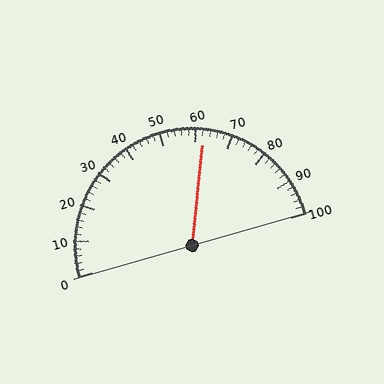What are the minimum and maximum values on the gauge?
The gauge ranges from 0 to 100.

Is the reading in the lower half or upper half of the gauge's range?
The reading is in the upper half of the range (0 to 100).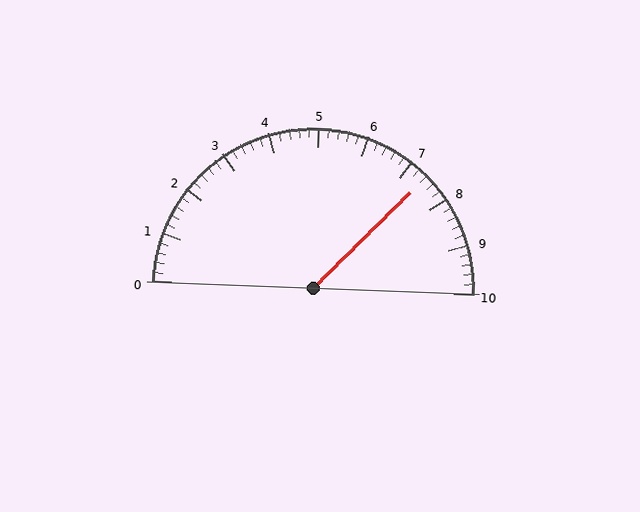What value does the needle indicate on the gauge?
The needle indicates approximately 7.4.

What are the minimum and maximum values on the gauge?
The gauge ranges from 0 to 10.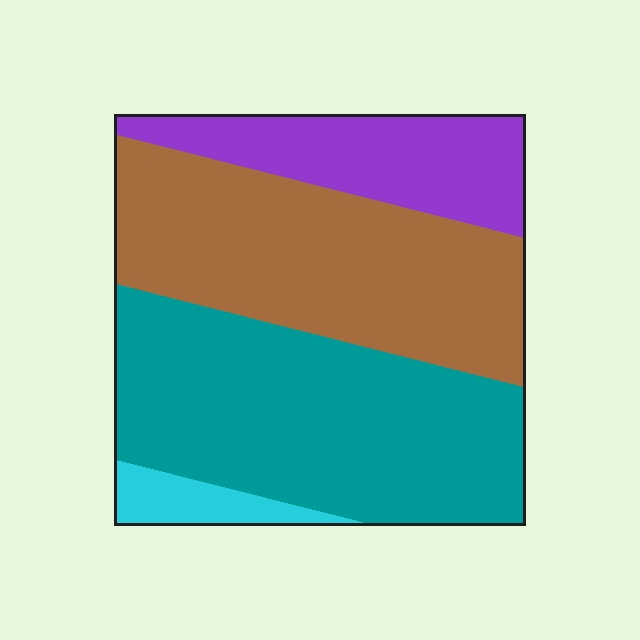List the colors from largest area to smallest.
From largest to smallest: teal, brown, purple, cyan.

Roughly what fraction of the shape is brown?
Brown takes up about three eighths (3/8) of the shape.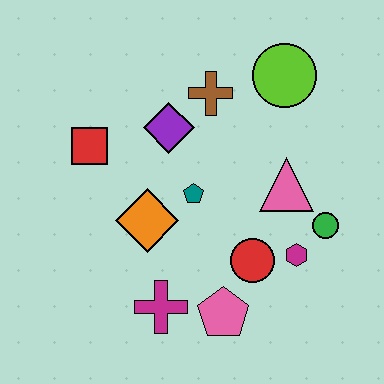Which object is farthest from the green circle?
The red square is farthest from the green circle.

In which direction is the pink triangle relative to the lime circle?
The pink triangle is below the lime circle.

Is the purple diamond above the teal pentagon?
Yes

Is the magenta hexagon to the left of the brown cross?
No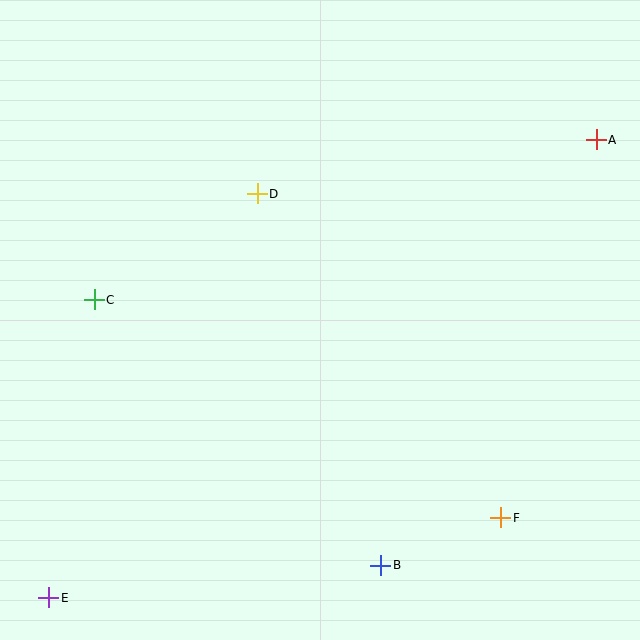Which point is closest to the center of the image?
Point D at (257, 194) is closest to the center.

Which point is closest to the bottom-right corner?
Point F is closest to the bottom-right corner.